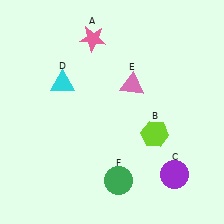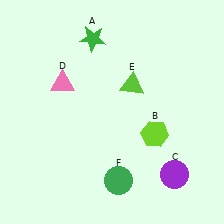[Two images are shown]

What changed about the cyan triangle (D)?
In Image 1, D is cyan. In Image 2, it changed to pink.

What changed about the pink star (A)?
In Image 1, A is pink. In Image 2, it changed to green.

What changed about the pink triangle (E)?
In Image 1, E is pink. In Image 2, it changed to lime.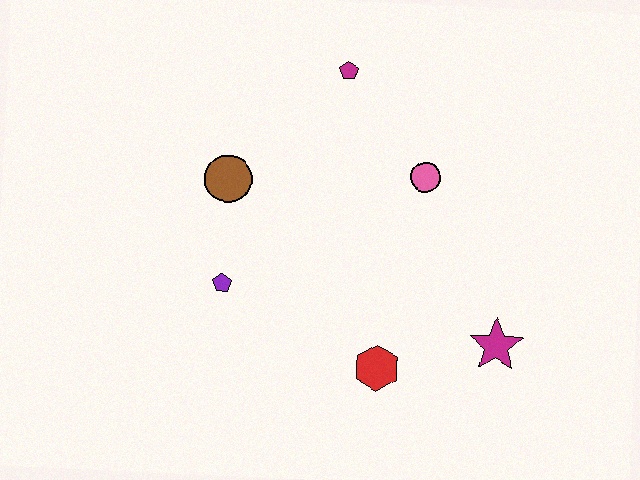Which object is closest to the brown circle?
The purple pentagon is closest to the brown circle.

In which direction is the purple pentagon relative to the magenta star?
The purple pentagon is to the left of the magenta star.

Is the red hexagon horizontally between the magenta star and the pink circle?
No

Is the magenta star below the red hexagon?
No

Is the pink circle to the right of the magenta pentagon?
Yes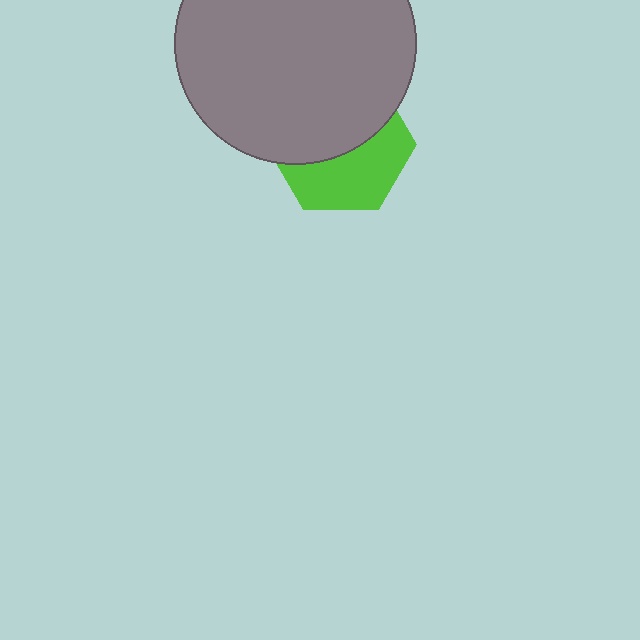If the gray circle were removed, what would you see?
You would see the complete lime hexagon.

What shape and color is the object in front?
The object in front is a gray circle.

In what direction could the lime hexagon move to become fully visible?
The lime hexagon could move down. That would shift it out from behind the gray circle entirely.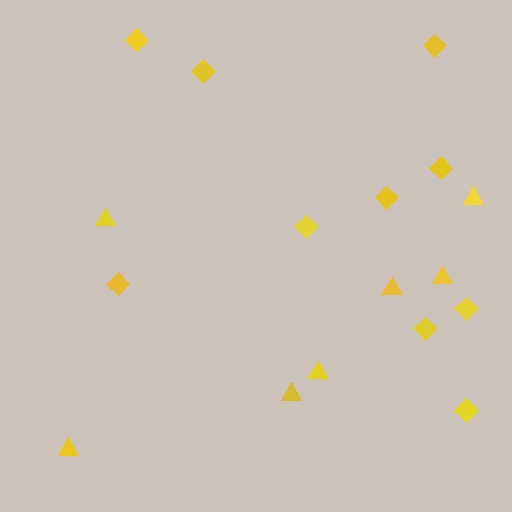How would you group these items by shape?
There are 2 groups: one group of triangles (7) and one group of diamonds (10).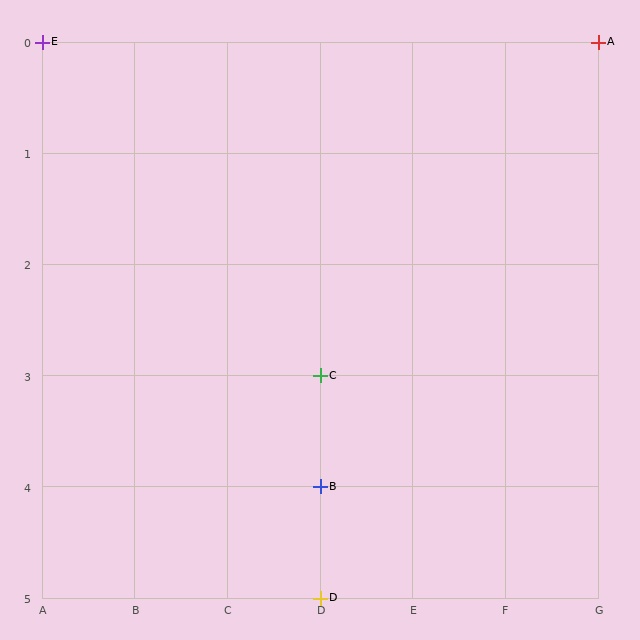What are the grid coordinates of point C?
Point C is at grid coordinates (D, 3).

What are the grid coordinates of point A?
Point A is at grid coordinates (G, 0).